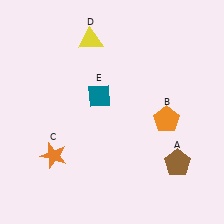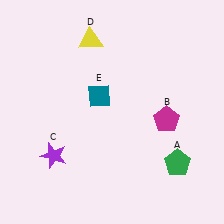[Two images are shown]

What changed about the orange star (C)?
In Image 1, C is orange. In Image 2, it changed to purple.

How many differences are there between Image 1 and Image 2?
There are 3 differences between the two images.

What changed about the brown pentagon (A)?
In Image 1, A is brown. In Image 2, it changed to green.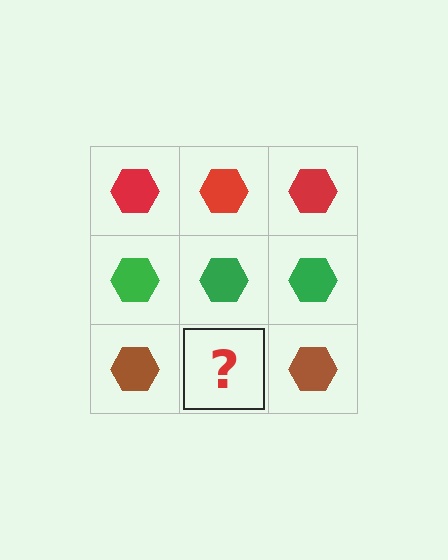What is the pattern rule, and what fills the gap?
The rule is that each row has a consistent color. The gap should be filled with a brown hexagon.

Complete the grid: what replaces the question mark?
The question mark should be replaced with a brown hexagon.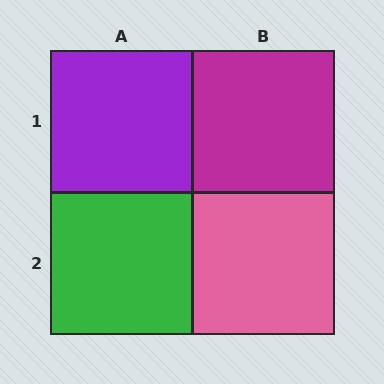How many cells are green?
1 cell is green.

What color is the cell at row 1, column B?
Magenta.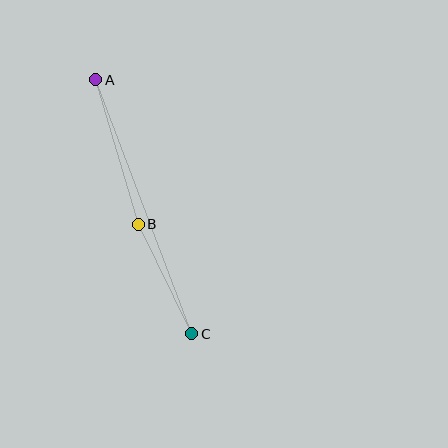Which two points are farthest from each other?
Points A and C are farthest from each other.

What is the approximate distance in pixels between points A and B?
The distance between A and B is approximately 150 pixels.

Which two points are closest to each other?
Points B and C are closest to each other.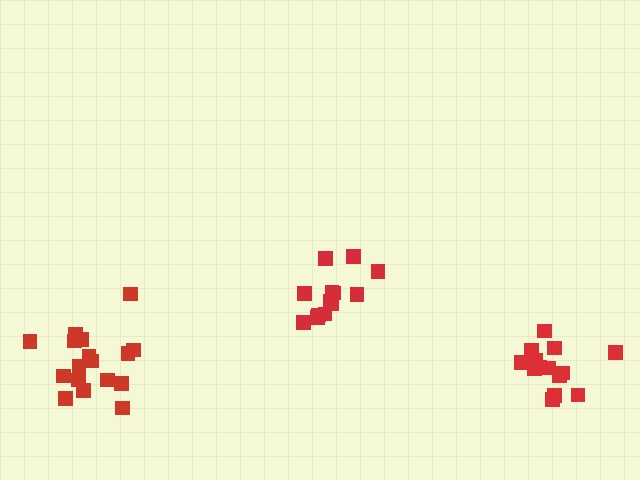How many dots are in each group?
Group 1: 13 dots, Group 2: 17 dots, Group 3: 14 dots (44 total).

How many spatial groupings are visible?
There are 3 spatial groupings.